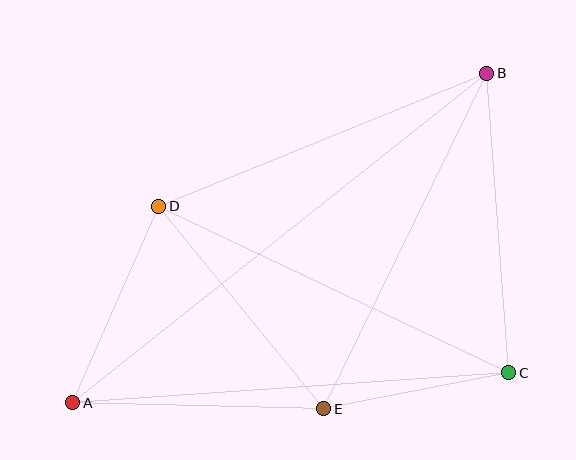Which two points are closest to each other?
Points C and E are closest to each other.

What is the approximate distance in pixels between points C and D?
The distance between C and D is approximately 388 pixels.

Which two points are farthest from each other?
Points A and B are farthest from each other.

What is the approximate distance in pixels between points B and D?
The distance between B and D is approximately 354 pixels.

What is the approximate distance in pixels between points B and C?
The distance between B and C is approximately 300 pixels.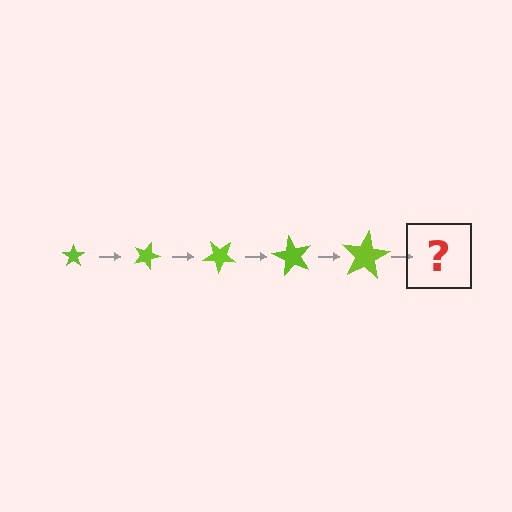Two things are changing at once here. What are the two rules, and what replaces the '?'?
The two rules are that the star grows larger each step and it rotates 20 degrees each step. The '?' should be a star, larger than the previous one and rotated 100 degrees from the start.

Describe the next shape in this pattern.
It should be a star, larger than the previous one and rotated 100 degrees from the start.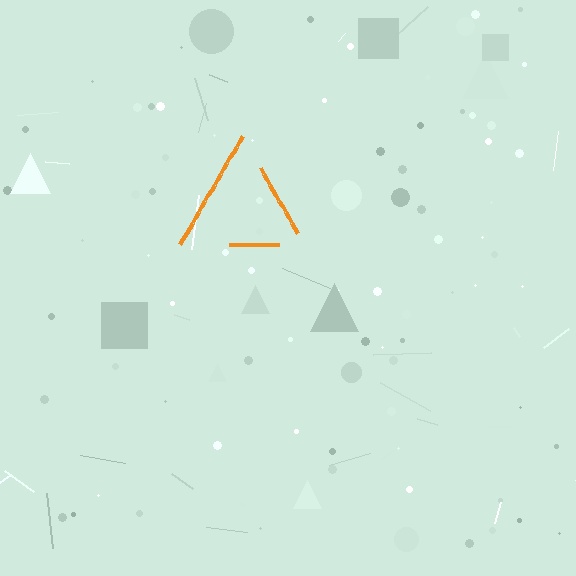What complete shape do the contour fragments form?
The contour fragments form a triangle.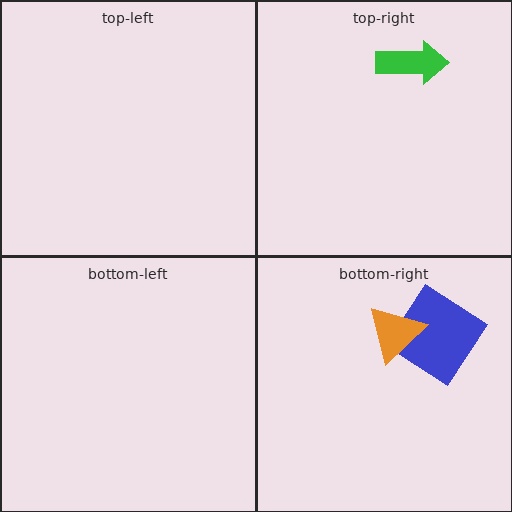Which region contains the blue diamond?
The bottom-right region.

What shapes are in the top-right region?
The green arrow.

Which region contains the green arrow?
The top-right region.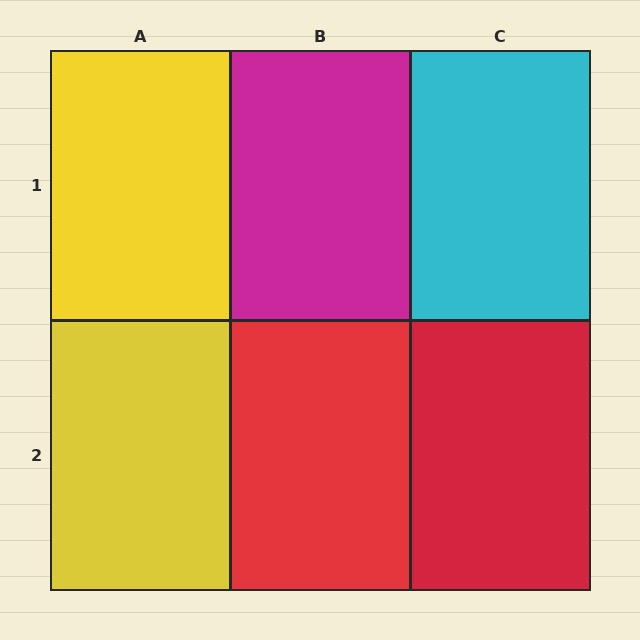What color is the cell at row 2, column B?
Red.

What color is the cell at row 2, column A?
Yellow.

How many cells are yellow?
2 cells are yellow.